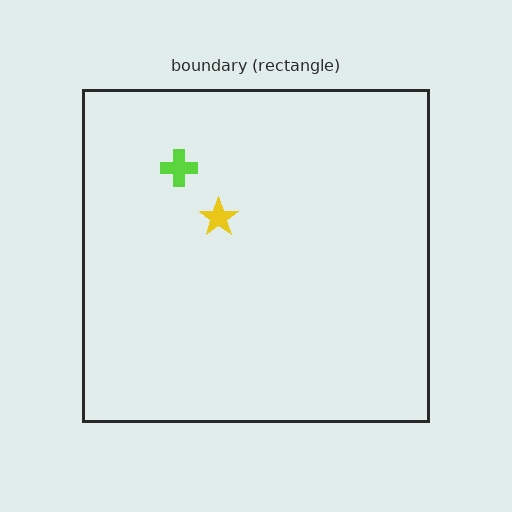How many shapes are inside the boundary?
2 inside, 0 outside.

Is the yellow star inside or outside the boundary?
Inside.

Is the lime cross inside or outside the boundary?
Inside.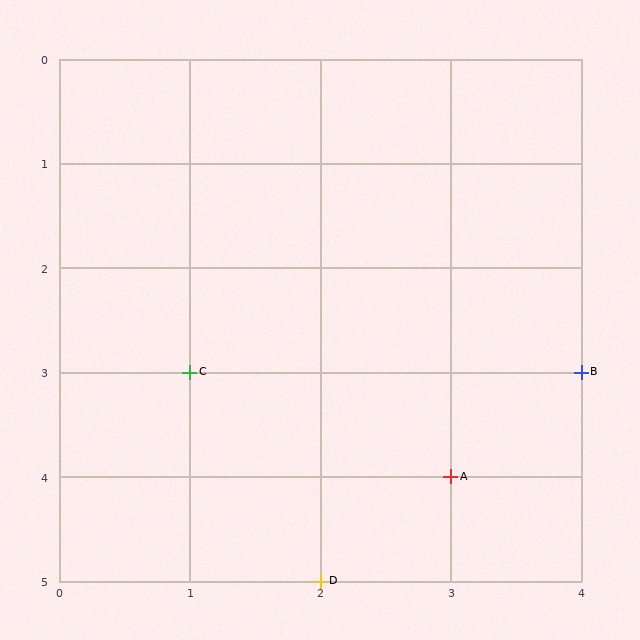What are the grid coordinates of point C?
Point C is at grid coordinates (1, 3).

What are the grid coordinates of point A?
Point A is at grid coordinates (3, 4).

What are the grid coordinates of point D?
Point D is at grid coordinates (2, 5).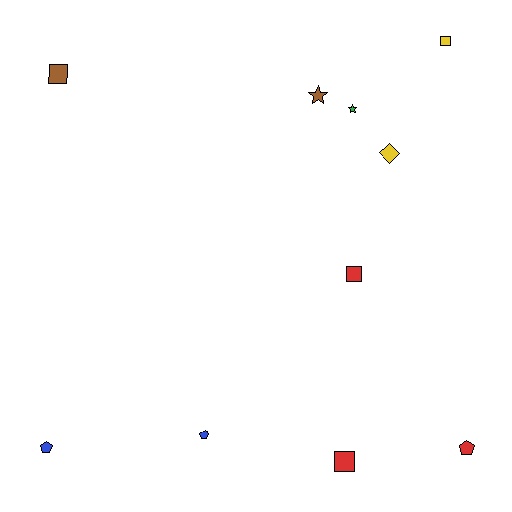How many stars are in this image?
There are 2 stars.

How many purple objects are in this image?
There are no purple objects.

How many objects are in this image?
There are 10 objects.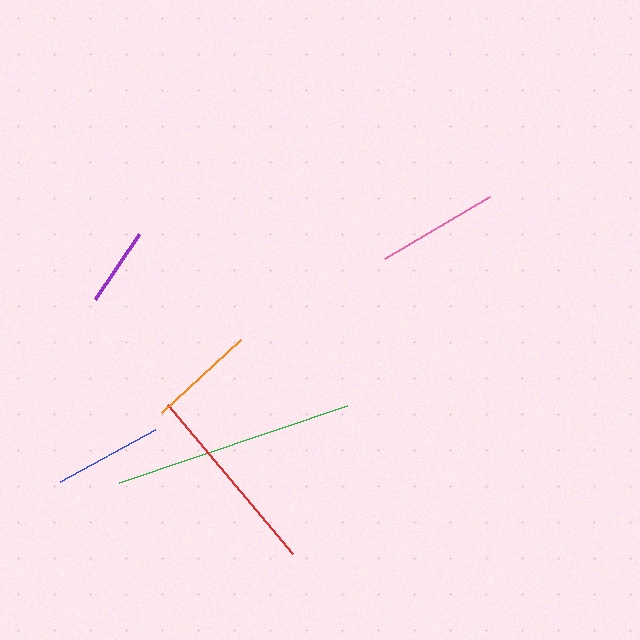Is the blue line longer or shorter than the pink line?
The pink line is longer than the blue line.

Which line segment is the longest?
The green line is the longest at approximately 241 pixels.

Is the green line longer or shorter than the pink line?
The green line is longer than the pink line.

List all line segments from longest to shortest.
From longest to shortest: green, red, pink, blue, orange, purple.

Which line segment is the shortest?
The purple line is the shortest at approximately 78 pixels.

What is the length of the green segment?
The green segment is approximately 241 pixels long.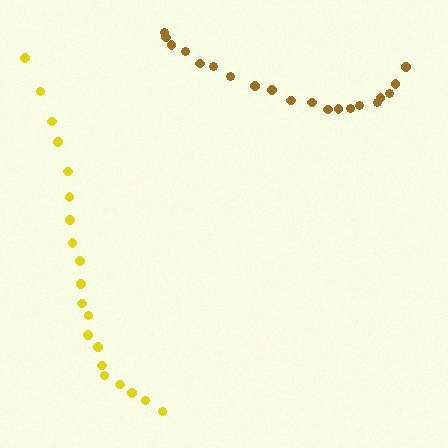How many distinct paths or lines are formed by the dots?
There are 2 distinct paths.